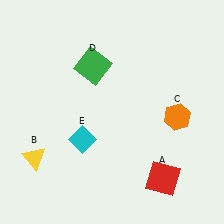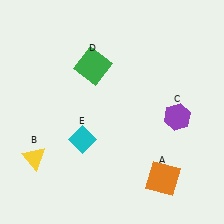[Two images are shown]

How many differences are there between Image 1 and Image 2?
There are 2 differences between the two images.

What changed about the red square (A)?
In Image 1, A is red. In Image 2, it changed to orange.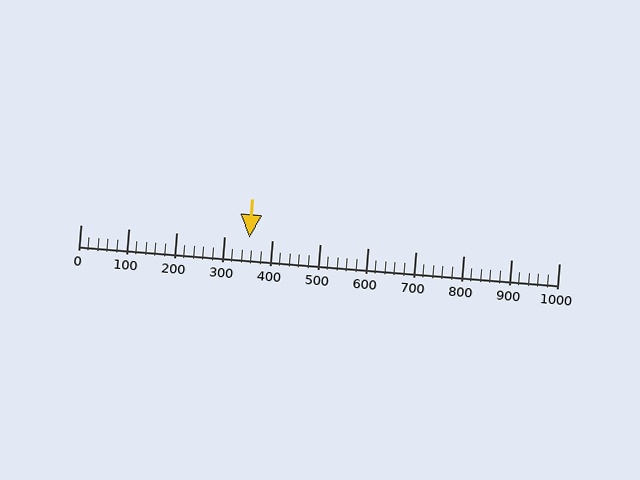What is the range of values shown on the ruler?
The ruler shows values from 0 to 1000.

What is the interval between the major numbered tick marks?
The major tick marks are spaced 100 units apart.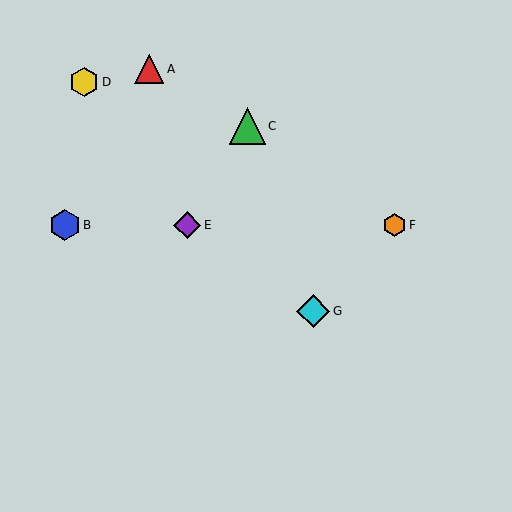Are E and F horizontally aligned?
Yes, both are at y≈225.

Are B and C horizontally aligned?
No, B is at y≈225 and C is at y≈126.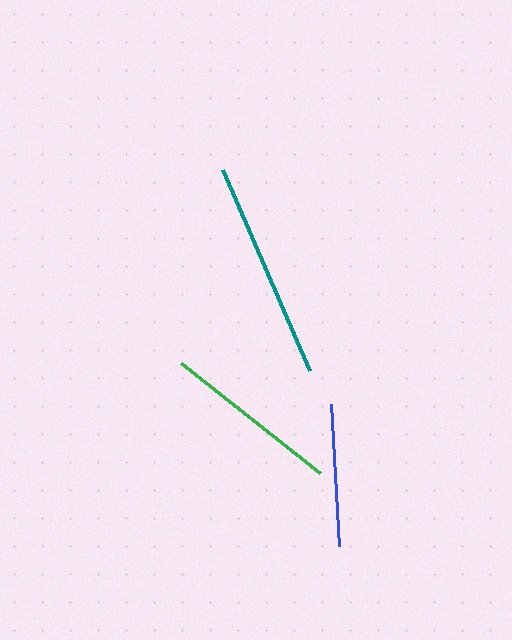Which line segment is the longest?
The teal line is the longest at approximately 219 pixels.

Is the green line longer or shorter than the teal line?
The teal line is longer than the green line.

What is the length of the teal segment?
The teal segment is approximately 219 pixels long.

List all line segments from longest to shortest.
From longest to shortest: teal, green, blue.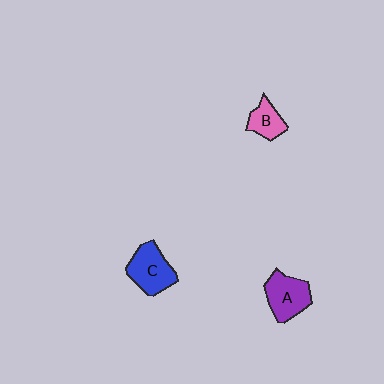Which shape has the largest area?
Shape C (blue).